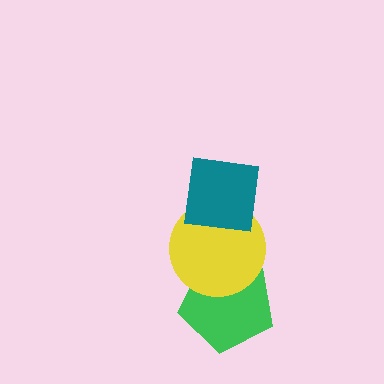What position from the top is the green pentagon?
The green pentagon is 3rd from the top.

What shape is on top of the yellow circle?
The teal square is on top of the yellow circle.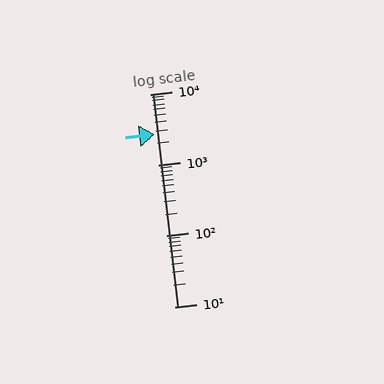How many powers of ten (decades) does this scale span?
The scale spans 3 decades, from 10 to 10000.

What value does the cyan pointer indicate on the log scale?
The pointer indicates approximately 2700.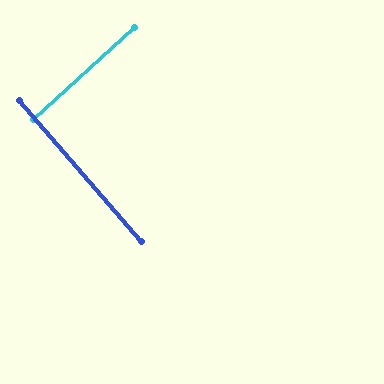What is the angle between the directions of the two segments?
Approximately 89 degrees.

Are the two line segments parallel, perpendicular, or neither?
Perpendicular — they meet at approximately 89°.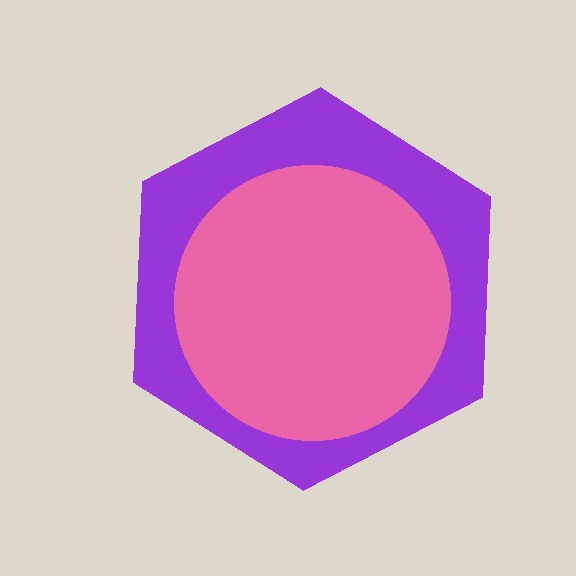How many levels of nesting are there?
2.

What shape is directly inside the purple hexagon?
The pink circle.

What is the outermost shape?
The purple hexagon.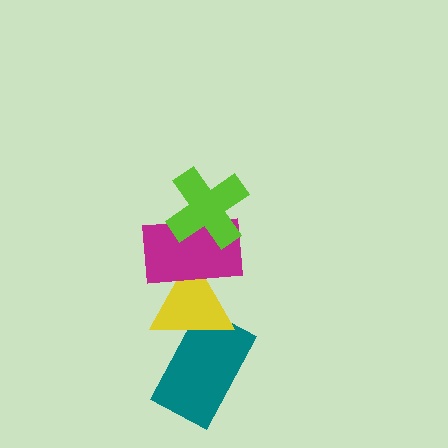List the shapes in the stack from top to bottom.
From top to bottom: the lime cross, the magenta rectangle, the yellow triangle, the teal rectangle.